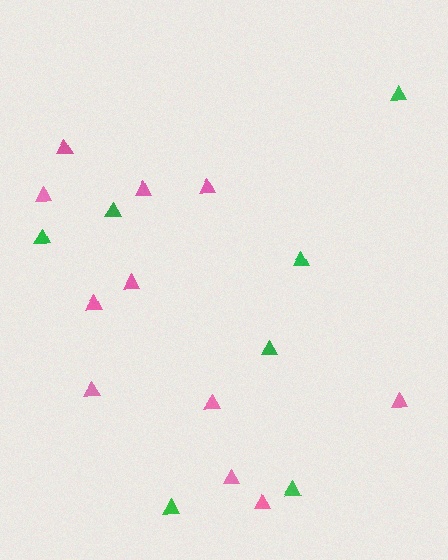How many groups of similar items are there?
There are 2 groups: one group of green triangles (7) and one group of pink triangles (11).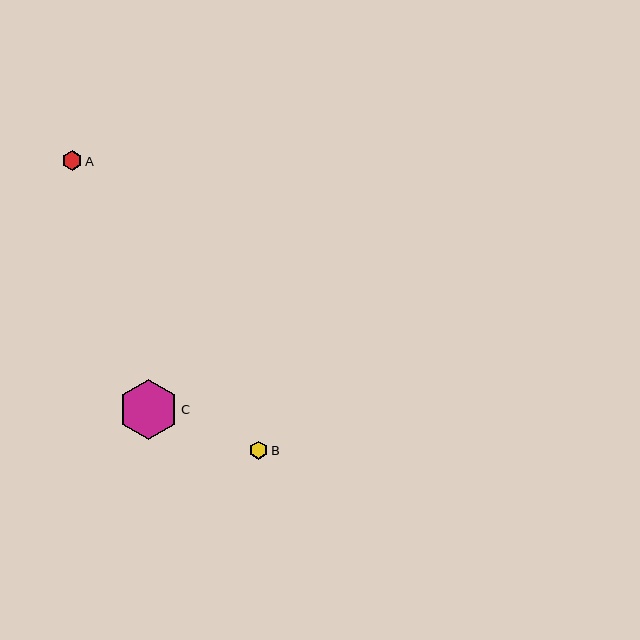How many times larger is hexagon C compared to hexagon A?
Hexagon C is approximately 2.9 times the size of hexagon A.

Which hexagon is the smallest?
Hexagon B is the smallest with a size of approximately 18 pixels.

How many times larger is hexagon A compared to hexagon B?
Hexagon A is approximately 1.1 times the size of hexagon B.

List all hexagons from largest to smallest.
From largest to smallest: C, A, B.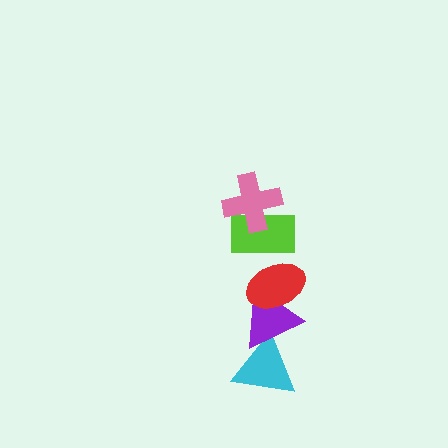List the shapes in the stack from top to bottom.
From top to bottom: the pink cross, the lime rectangle, the red ellipse, the purple triangle, the cyan triangle.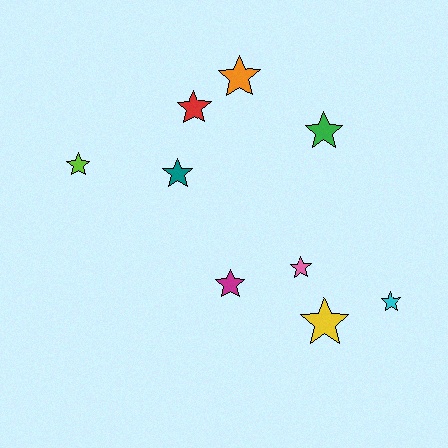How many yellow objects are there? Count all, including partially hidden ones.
There is 1 yellow object.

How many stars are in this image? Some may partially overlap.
There are 9 stars.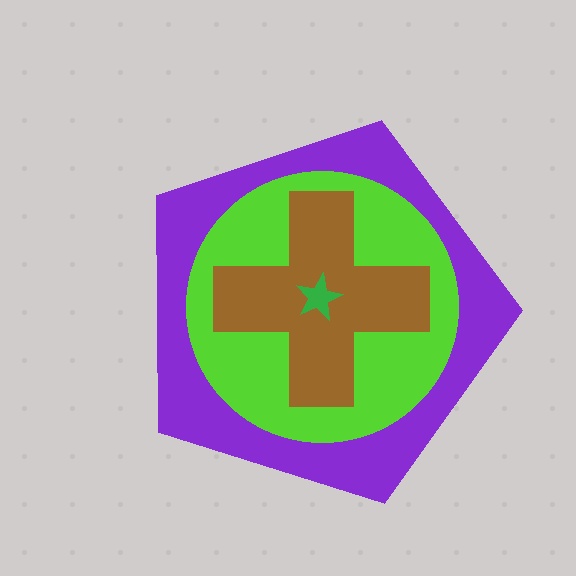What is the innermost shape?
The green star.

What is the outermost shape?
The purple pentagon.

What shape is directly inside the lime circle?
The brown cross.